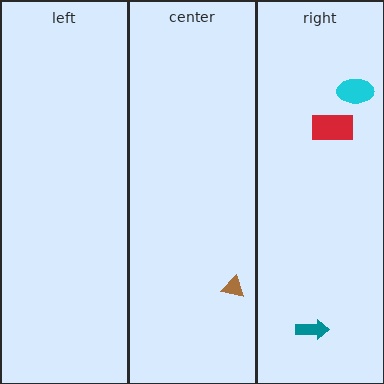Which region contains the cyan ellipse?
The right region.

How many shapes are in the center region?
1.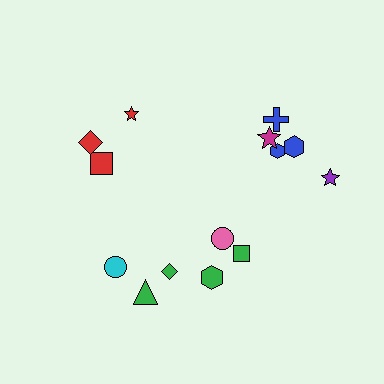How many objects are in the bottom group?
There are 6 objects.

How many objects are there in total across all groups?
There are 14 objects.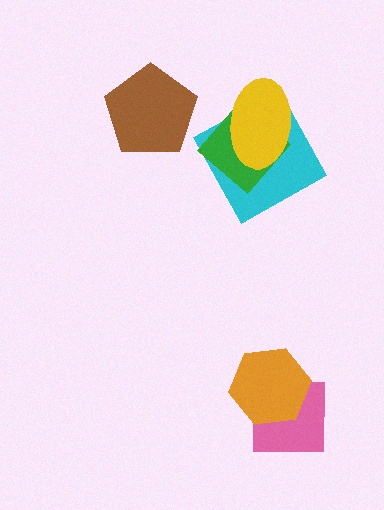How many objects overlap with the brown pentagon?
0 objects overlap with the brown pentagon.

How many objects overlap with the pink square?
1 object overlaps with the pink square.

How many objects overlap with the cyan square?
2 objects overlap with the cyan square.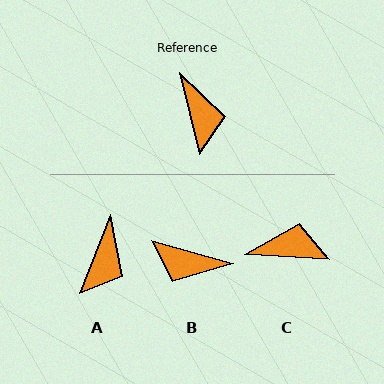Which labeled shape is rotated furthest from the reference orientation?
B, about 119 degrees away.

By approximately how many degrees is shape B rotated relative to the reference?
Approximately 119 degrees clockwise.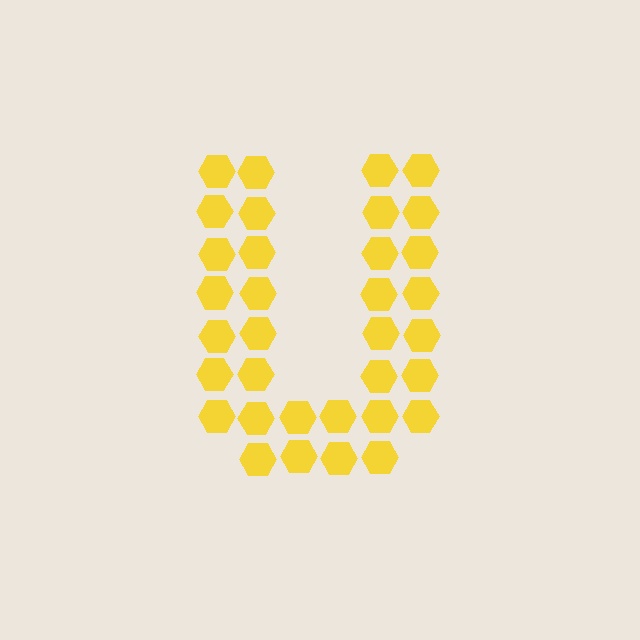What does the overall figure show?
The overall figure shows the letter U.